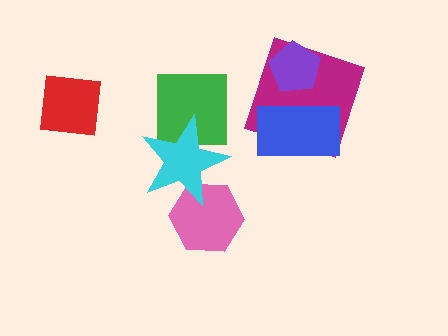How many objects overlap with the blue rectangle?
1 object overlaps with the blue rectangle.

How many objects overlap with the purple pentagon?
1 object overlaps with the purple pentagon.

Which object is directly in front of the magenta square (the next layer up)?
The purple pentagon is directly in front of the magenta square.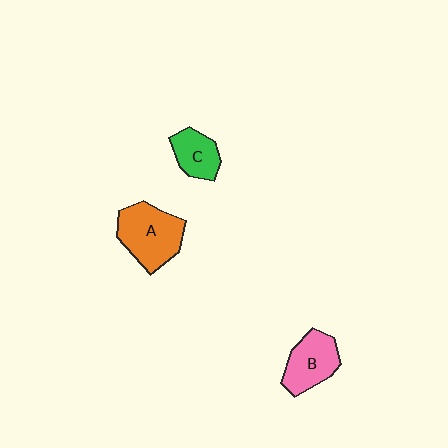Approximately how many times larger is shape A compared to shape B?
Approximately 1.3 times.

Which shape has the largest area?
Shape A (orange).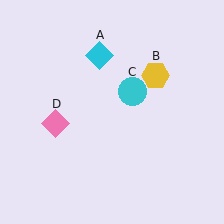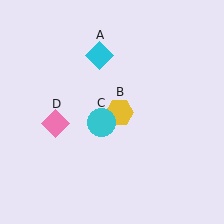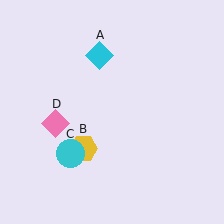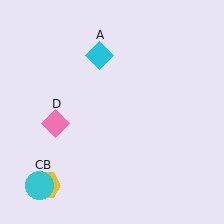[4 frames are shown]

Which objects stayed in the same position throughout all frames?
Cyan diamond (object A) and pink diamond (object D) remained stationary.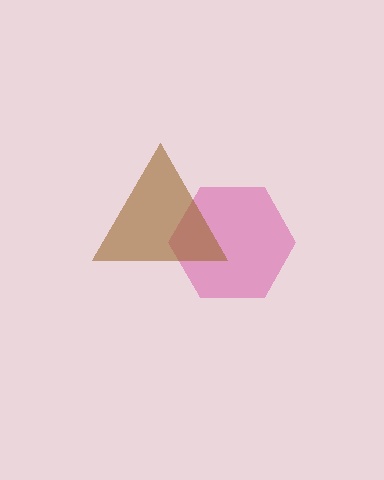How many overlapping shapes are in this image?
There are 2 overlapping shapes in the image.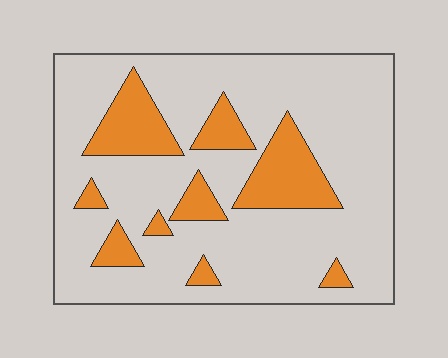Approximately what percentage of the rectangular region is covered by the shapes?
Approximately 20%.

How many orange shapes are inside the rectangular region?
9.